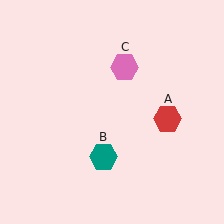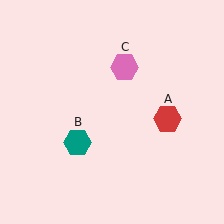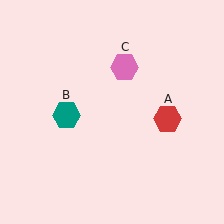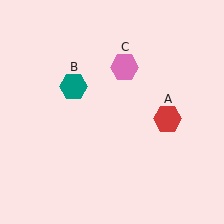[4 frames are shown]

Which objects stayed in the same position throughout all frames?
Red hexagon (object A) and pink hexagon (object C) remained stationary.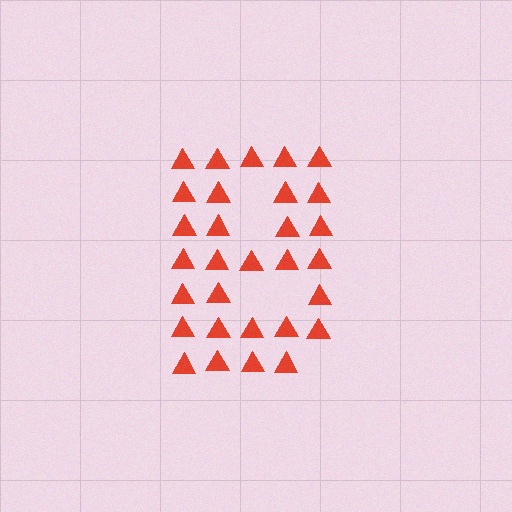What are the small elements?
The small elements are triangles.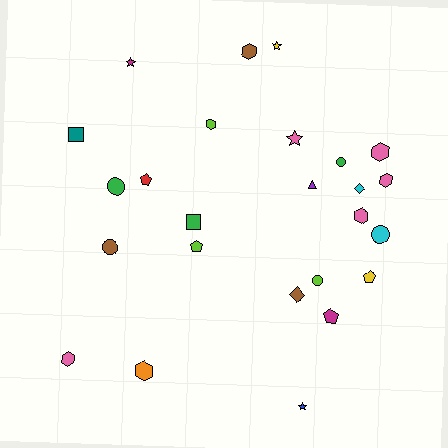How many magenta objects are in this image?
There are 2 magenta objects.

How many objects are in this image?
There are 25 objects.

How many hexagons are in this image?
There are 7 hexagons.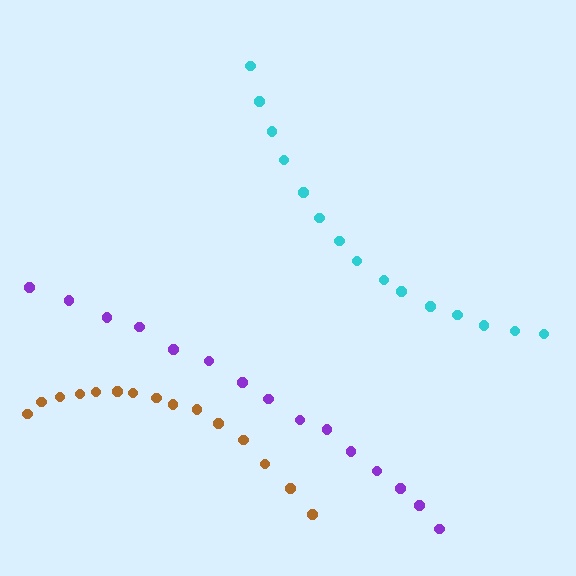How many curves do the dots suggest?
There are 3 distinct paths.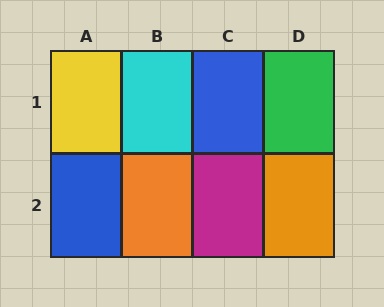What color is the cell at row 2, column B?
Orange.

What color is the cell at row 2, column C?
Magenta.